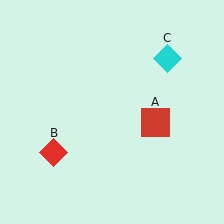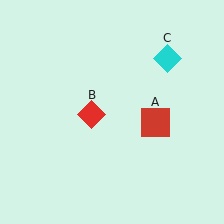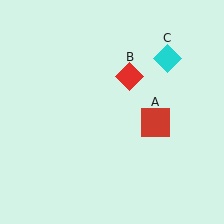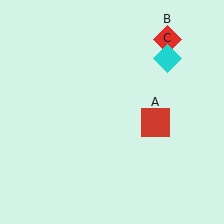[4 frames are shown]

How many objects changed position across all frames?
1 object changed position: red diamond (object B).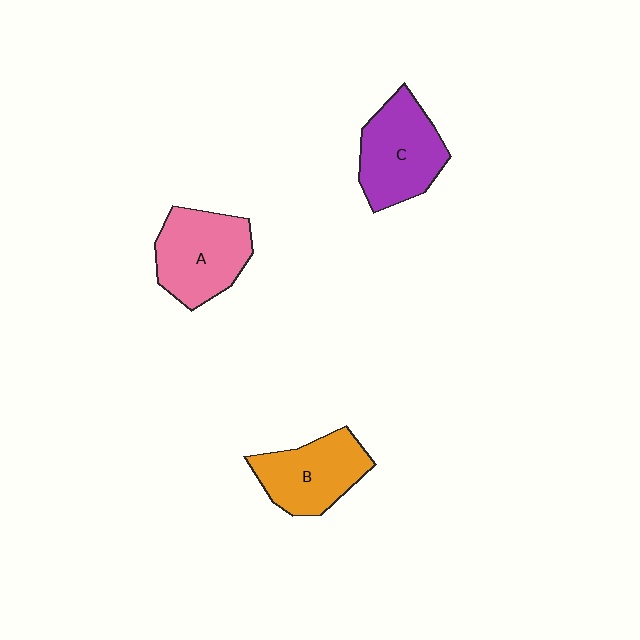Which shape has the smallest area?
Shape B (orange).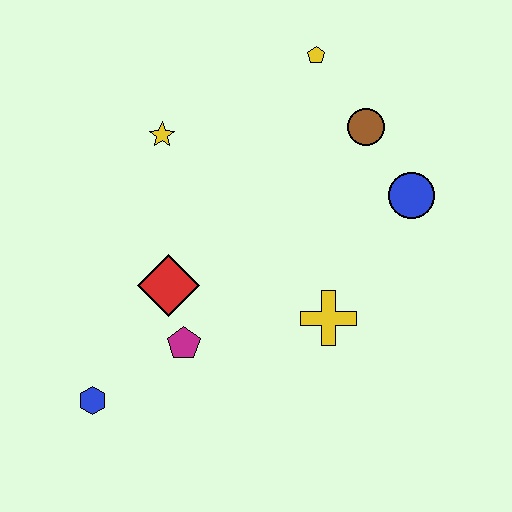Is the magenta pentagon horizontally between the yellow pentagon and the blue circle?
No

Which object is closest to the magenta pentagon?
The red diamond is closest to the magenta pentagon.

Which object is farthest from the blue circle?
The blue hexagon is farthest from the blue circle.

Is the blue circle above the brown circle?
No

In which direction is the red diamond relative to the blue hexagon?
The red diamond is above the blue hexagon.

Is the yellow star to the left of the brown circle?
Yes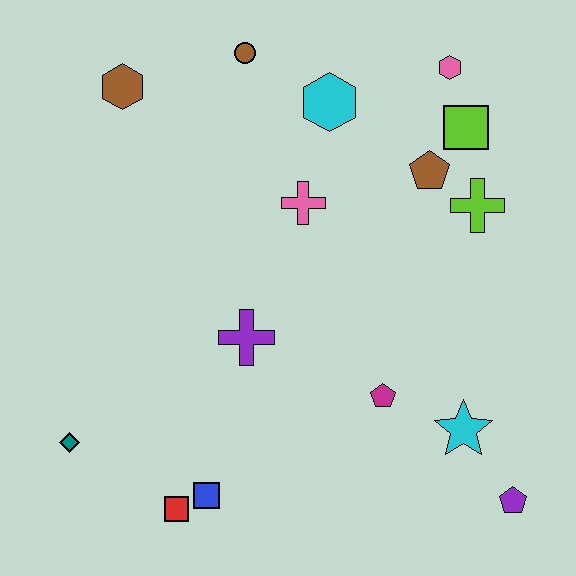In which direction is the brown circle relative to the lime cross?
The brown circle is to the left of the lime cross.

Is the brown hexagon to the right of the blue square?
No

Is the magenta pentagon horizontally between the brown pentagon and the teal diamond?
Yes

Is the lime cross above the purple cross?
Yes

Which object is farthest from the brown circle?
The purple pentagon is farthest from the brown circle.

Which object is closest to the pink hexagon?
The lime square is closest to the pink hexagon.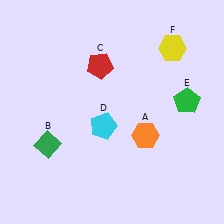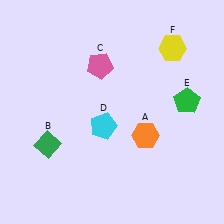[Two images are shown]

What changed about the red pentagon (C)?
In Image 1, C is red. In Image 2, it changed to pink.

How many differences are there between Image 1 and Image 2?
There is 1 difference between the two images.